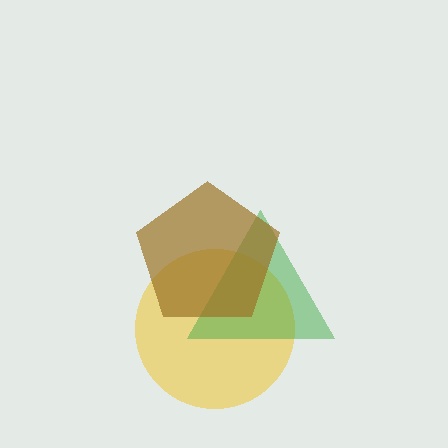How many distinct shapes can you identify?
There are 3 distinct shapes: a yellow circle, a green triangle, a brown pentagon.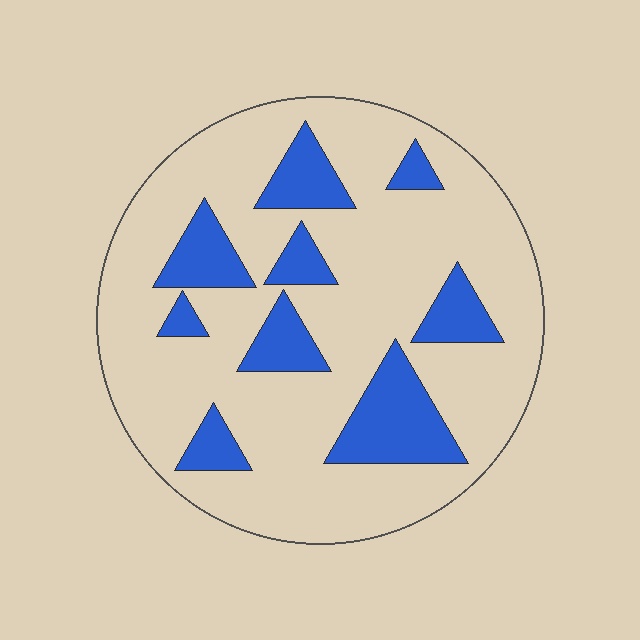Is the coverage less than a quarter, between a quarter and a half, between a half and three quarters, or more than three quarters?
Less than a quarter.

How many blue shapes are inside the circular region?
9.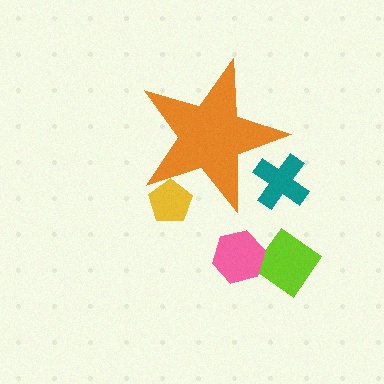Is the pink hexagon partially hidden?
No, the pink hexagon is fully visible.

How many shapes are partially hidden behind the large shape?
2 shapes are partially hidden.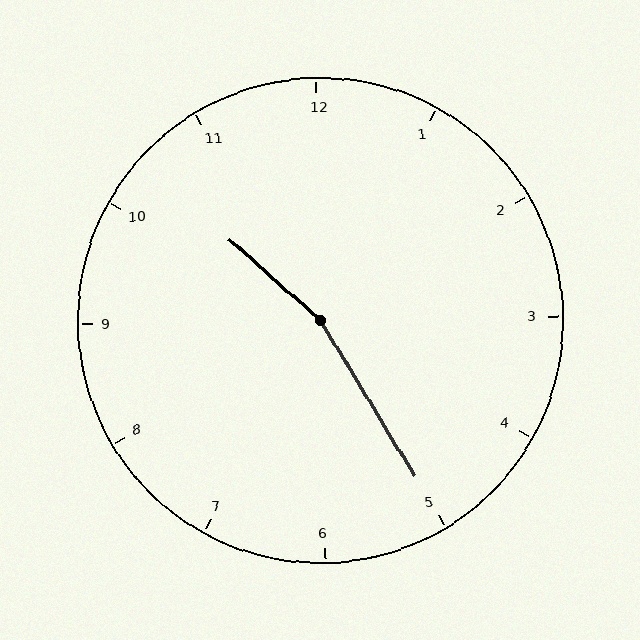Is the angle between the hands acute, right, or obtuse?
It is obtuse.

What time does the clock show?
10:25.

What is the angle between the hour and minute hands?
Approximately 162 degrees.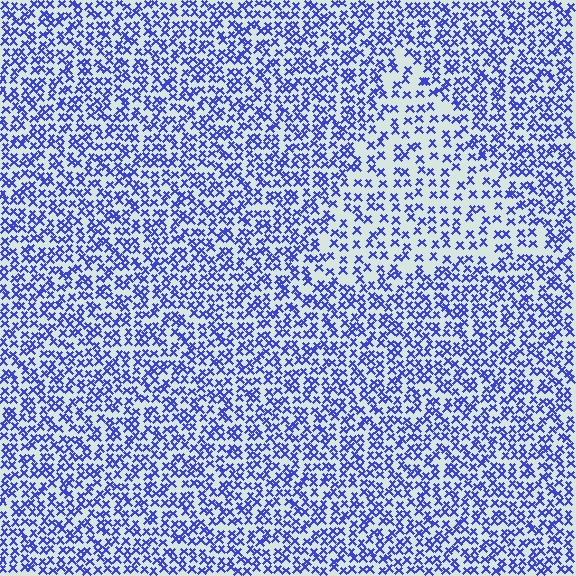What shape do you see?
I see a triangle.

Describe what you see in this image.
The image contains small blue elements arranged at two different densities. A triangle-shaped region is visible where the elements are less densely packed than the surrounding area.